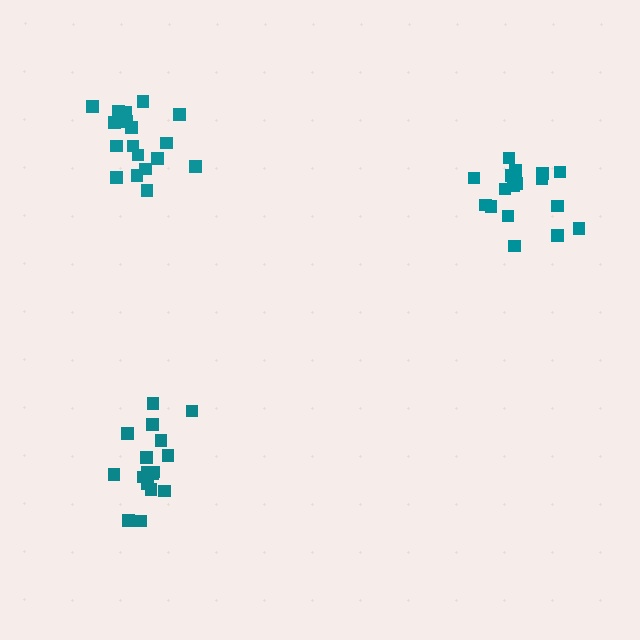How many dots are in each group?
Group 1: 17 dots, Group 2: 18 dots, Group 3: 17 dots (52 total).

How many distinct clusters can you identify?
There are 3 distinct clusters.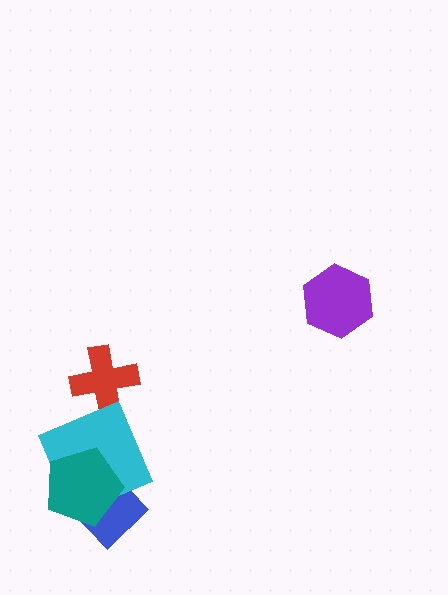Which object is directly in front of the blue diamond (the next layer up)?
The cyan square is directly in front of the blue diamond.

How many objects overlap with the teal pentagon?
2 objects overlap with the teal pentagon.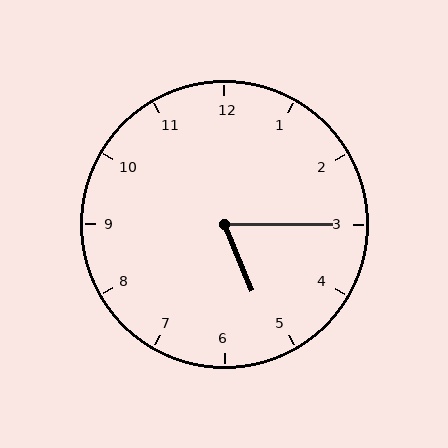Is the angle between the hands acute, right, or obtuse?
It is acute.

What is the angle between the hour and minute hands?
Approximately 68 degrees.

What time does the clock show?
5:15.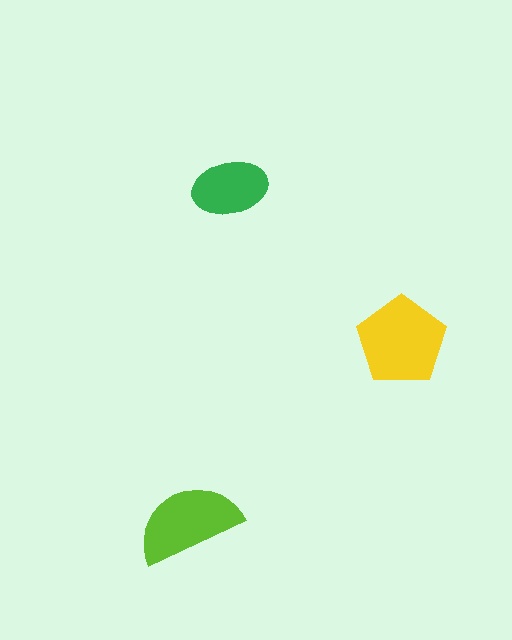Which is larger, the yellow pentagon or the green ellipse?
The yellow pentagon.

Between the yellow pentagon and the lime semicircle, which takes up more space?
The yellow pentagon.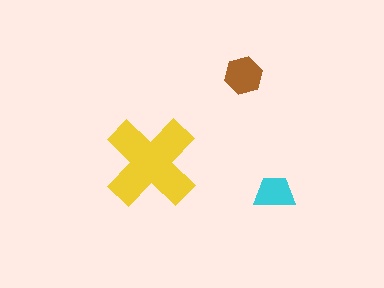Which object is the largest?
The yellow cross.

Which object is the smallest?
The cyan trapezoid.